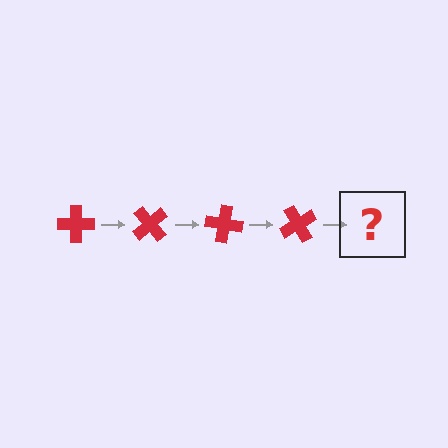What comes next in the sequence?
The next element should be a red cross rotated 200 degrees.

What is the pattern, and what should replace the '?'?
The pattern is that the cross rotates 50 degrees each step. The '?' should be a red cross rotated 200 degrees.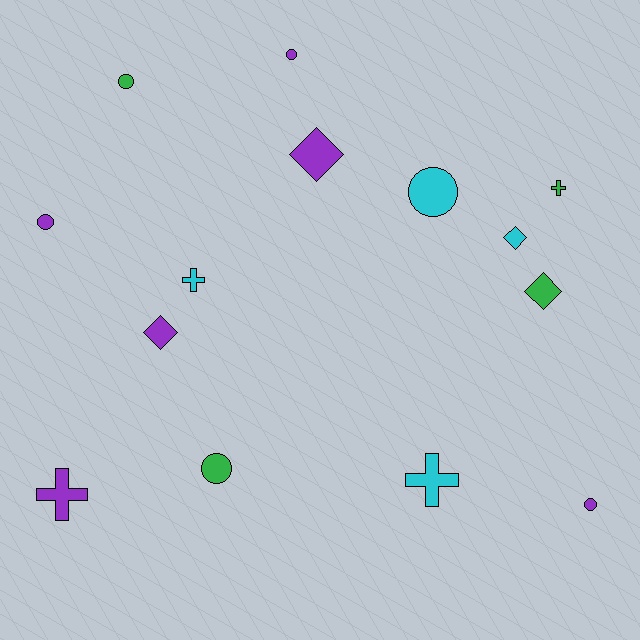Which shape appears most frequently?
Circle, with 6 objects.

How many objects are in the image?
There are 14 objects.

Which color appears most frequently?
Purple, with 6 objects.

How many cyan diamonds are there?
There is 1 cyan diamond.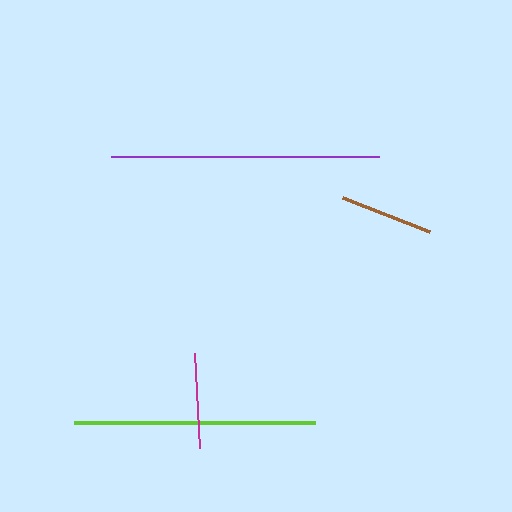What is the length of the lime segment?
The lime segment is approximately 241 pixels long.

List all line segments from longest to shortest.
From longest to shortest: purple, lime, magenta, brown.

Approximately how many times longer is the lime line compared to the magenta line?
The lime line is approximately 2.5 times the length of the magenta line.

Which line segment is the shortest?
The brown line is the shortest at approximately 93 pixels.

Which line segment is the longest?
The purple line is the longest at approximately 268 pixels.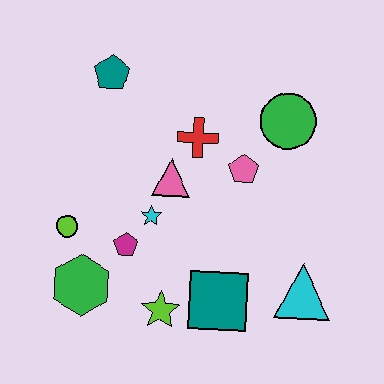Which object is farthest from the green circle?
The green hexagon is farthest from the green circle.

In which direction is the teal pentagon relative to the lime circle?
The teal pentagon is above the lime circle.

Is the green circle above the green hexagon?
Yes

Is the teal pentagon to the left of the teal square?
Yes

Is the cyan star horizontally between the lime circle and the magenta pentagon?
No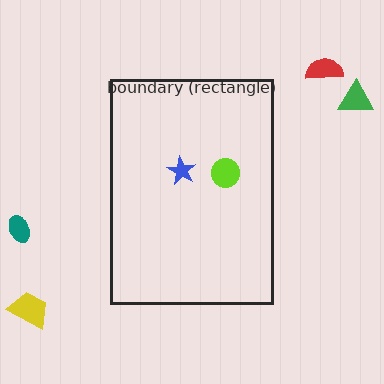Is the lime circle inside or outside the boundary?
Inside.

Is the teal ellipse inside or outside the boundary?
Outside.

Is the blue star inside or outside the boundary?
Inside.